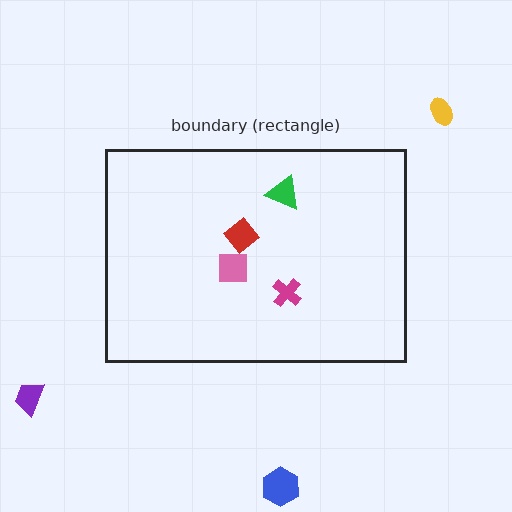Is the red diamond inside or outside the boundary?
Inside.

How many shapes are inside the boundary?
4 inside, 3 outside.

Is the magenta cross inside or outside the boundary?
Inside.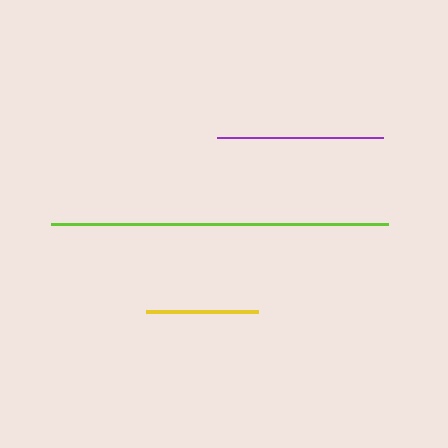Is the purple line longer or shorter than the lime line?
The lime line is longer than the purple line.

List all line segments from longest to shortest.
From longest to shortest: lime, purple, yellow.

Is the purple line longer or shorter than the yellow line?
The purple line is longer than the yellow line.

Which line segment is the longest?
The lime line is the longest at approximately 337 pixels.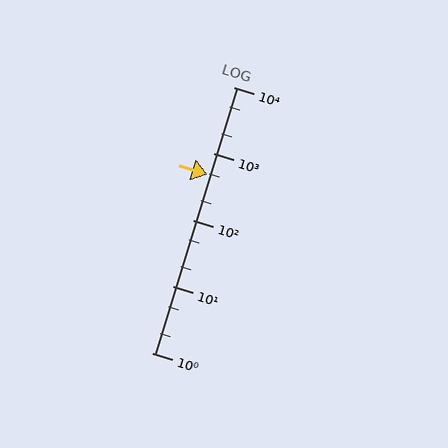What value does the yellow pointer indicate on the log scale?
The pointer indicates approximately 480.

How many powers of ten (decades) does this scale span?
The scale spans 4 decades, from 1 to 10000.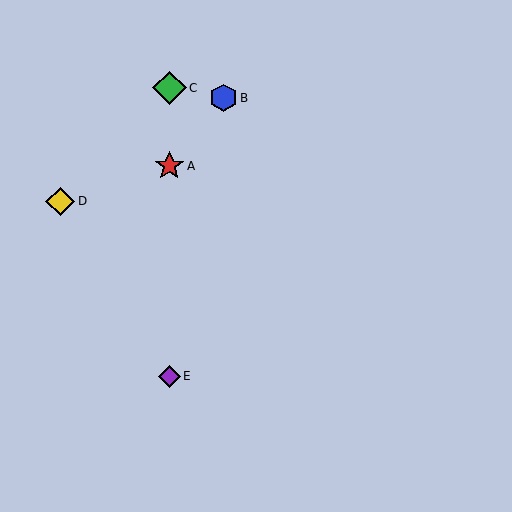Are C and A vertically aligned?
Yes, both are at x≈169.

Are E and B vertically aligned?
No, E is at x≈169 and B is at x≈223.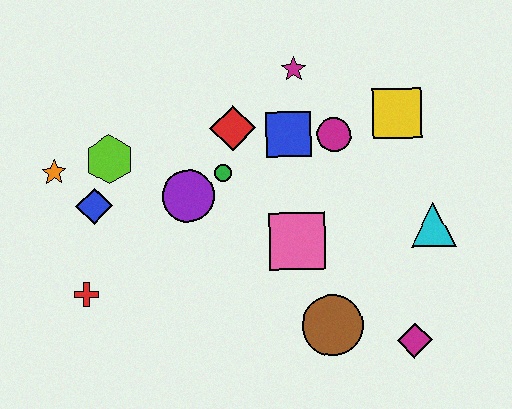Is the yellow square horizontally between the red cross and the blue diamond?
No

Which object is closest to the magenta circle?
The blue square is closest to the magenta circle.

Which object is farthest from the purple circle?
The magenta diamond is farthest from the purple circle.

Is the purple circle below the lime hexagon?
Yes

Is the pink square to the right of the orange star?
Yes